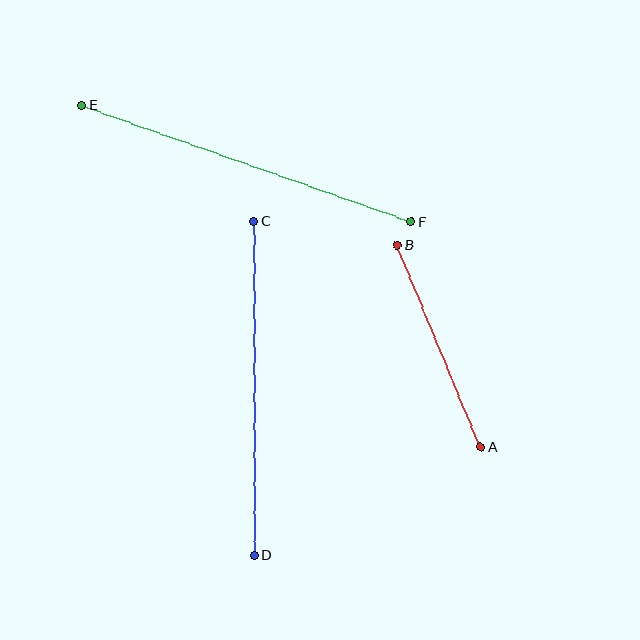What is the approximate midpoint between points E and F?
The midpoint is at approximately (246, 164) pixels.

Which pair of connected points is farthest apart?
Points E and F are farthest apart.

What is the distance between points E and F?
The distance is approximately 349 pixels.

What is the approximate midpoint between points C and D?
The midpoint is at approximately (254, 388) pixels.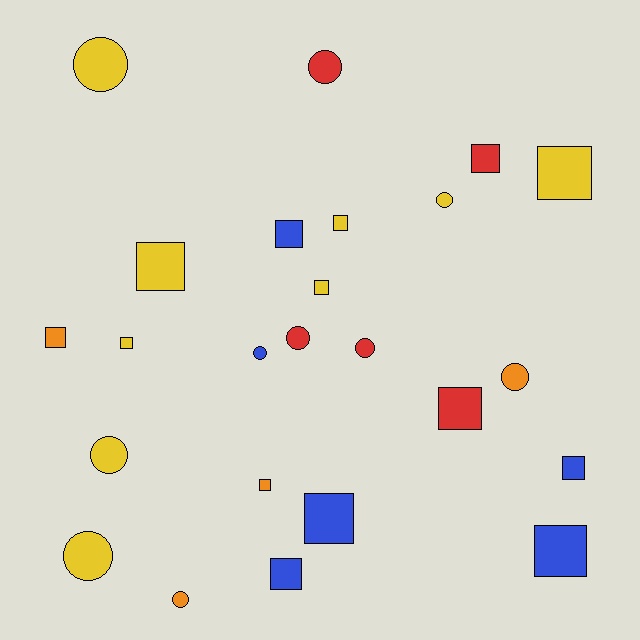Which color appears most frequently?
Yellow, with 9 objects.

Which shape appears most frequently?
Square, with 14 objects.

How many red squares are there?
There are 2 red squares.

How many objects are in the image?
There are 24 objects.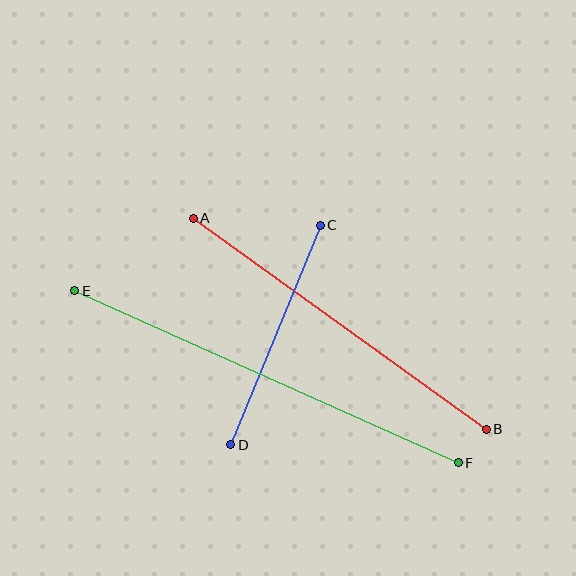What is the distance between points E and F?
The distance is approximately 420 pixels.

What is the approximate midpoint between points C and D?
The midpoint is at approximately (276, 335) pixels.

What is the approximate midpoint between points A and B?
The midpoint is at approximately (340, 324) pixels.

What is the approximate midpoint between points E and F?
The midpoint is at approximately (267, 377) pixels.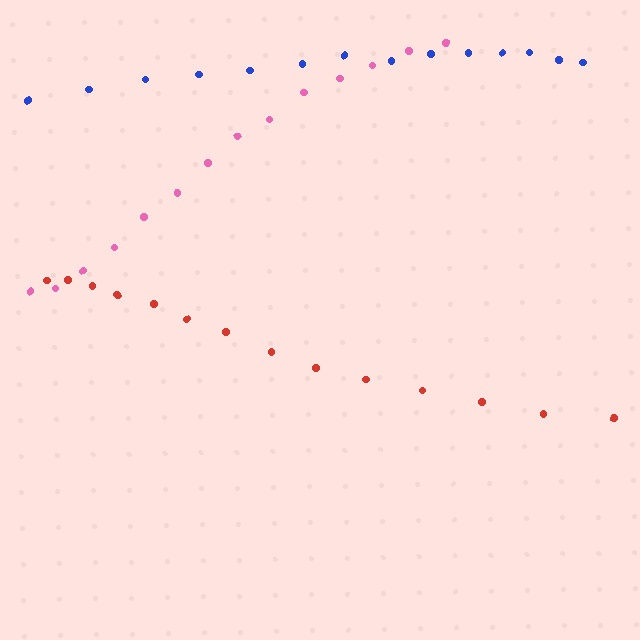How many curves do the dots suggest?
There are 3 distinct paths.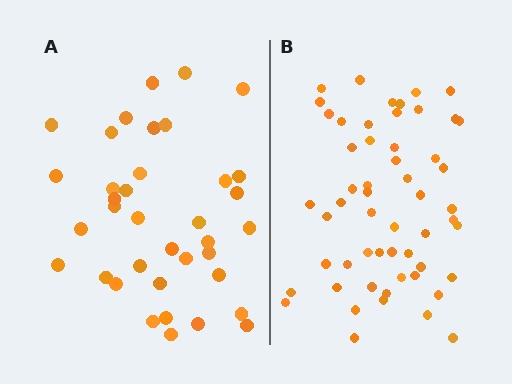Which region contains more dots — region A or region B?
Region B (the right region) has more dots.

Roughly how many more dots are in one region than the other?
Region B has approximately 20 more dots than region A.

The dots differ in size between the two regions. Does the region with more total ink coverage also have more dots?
No. Region A has more total ink coverage because its dots are larger, but region B actually contains more individual dots. Total area can be misleading — the number of items is what matters here.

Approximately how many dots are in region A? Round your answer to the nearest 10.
About 40 dots. (The exact count is 37, which rounds to 40.)